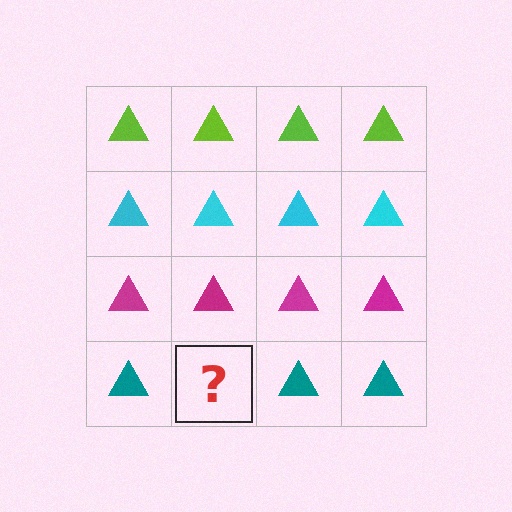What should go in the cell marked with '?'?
The missing cell should contain a teal triangle.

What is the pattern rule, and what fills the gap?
The rule is that each row has a consistent color. The gap should be filled with a teal triangle.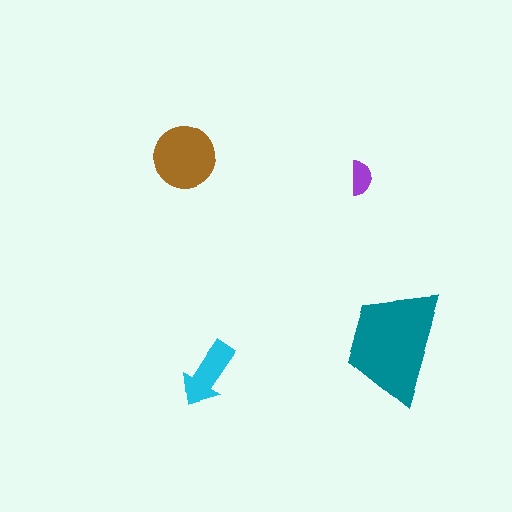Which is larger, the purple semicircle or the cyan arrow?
The cyan arrow.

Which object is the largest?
The teal trapezoid.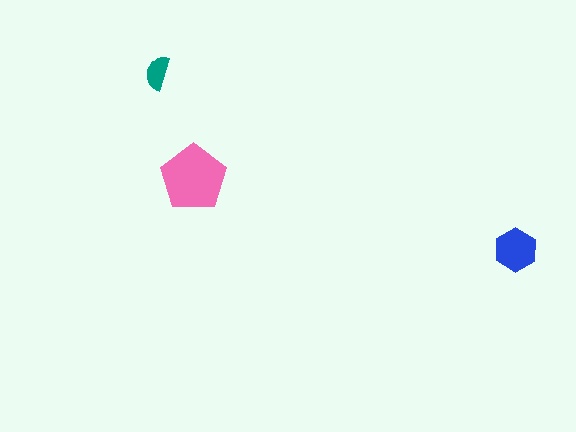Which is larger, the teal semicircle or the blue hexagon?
The blue hexagon.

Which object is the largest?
The pink pentagon.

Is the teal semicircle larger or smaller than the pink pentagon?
Smaller.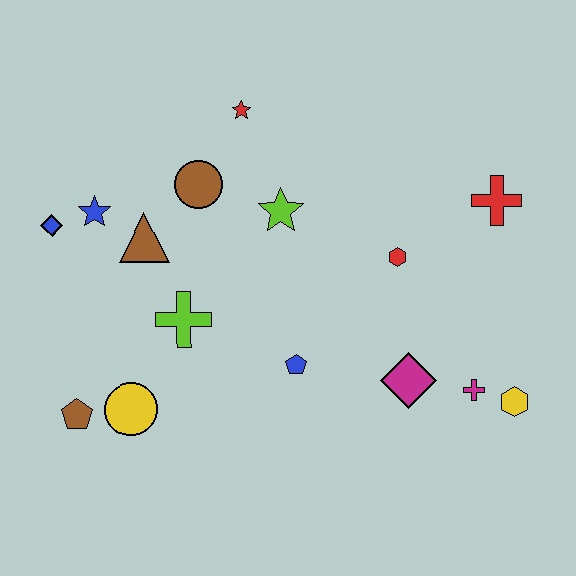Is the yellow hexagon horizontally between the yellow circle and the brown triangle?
No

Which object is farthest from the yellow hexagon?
The blue diamond is farthest from the yellow hexagon.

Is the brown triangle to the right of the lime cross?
No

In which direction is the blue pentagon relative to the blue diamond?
The blue pentagon is to the right of the blue diamond.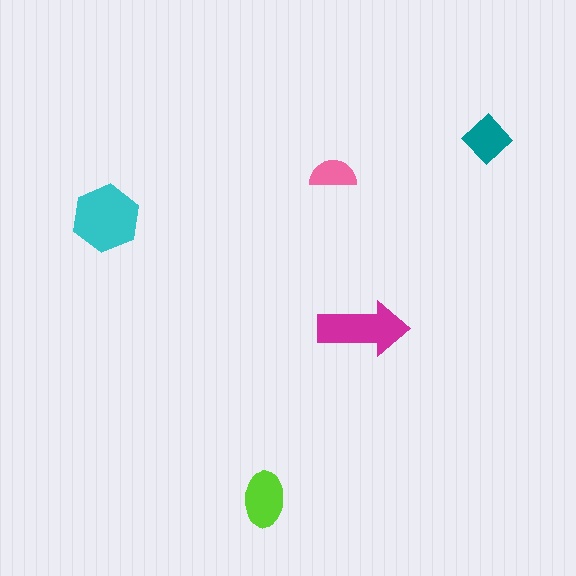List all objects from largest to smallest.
The cyan hexagon, the magenta arrow, the lime ellipse, the teal diamond, the pink semicircle.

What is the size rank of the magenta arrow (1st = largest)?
2nd.